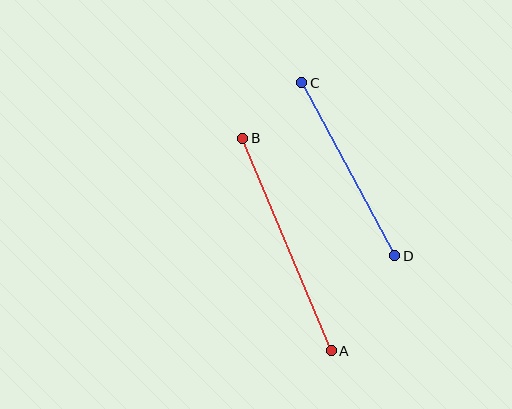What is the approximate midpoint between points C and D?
The midpoint is at approximately (348, 169) pixels.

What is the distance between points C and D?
The distance is approximately 197 pixels.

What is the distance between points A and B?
The distance is approximately 230 pixels.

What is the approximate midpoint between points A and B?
The midpoint is at approximately (287, 245) pixels.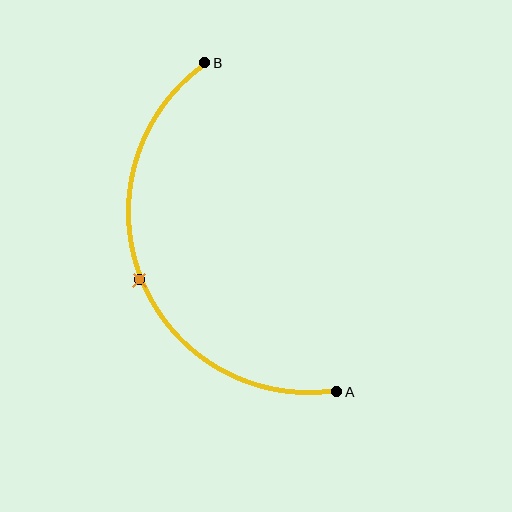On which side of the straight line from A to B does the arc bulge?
The arc bulges to the left of the straight line connecting A and B.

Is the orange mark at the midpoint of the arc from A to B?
Yes. The orange mark lies on the arc at equal arc-length from both A and B — it is the arc midpoint.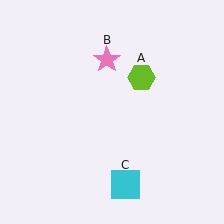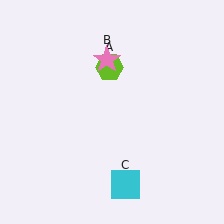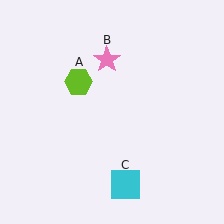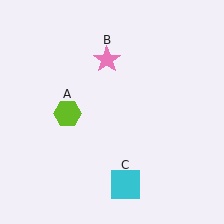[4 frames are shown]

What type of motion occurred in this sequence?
The lime hexagon (object A) rotated counterclockwise around the center of the scene.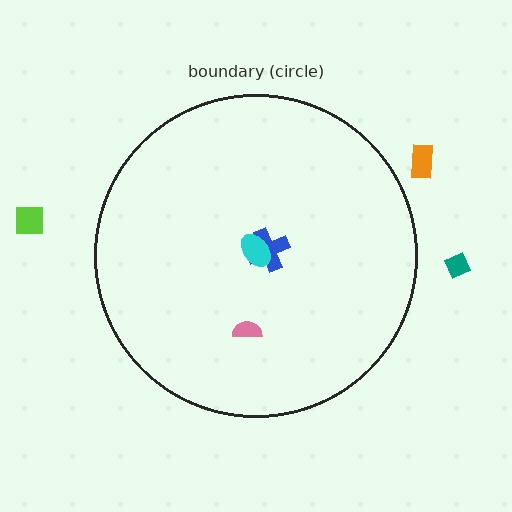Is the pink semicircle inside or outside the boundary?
Inside.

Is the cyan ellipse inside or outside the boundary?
Inside.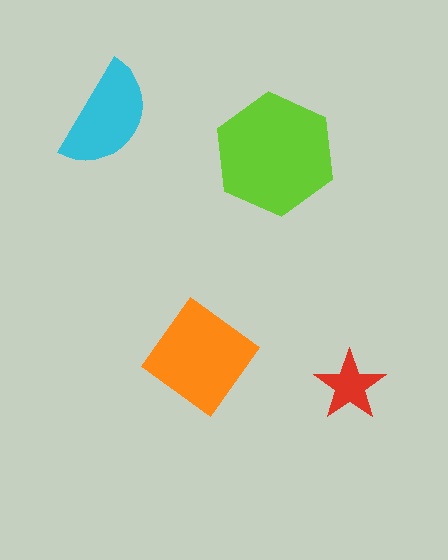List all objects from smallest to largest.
The red star, the cyan semicircle, the orange diamond, the lime hexagon.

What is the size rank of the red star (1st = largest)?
4th.